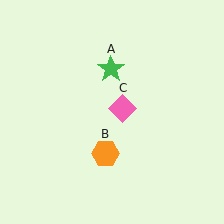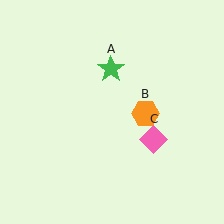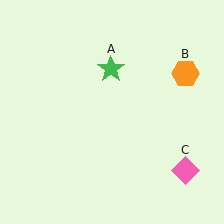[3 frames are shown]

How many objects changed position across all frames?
2 objects changed position: orange hexagon (object B), pink diamond (object C).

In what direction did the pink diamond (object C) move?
The pink diamond (object C) moved down and to the right.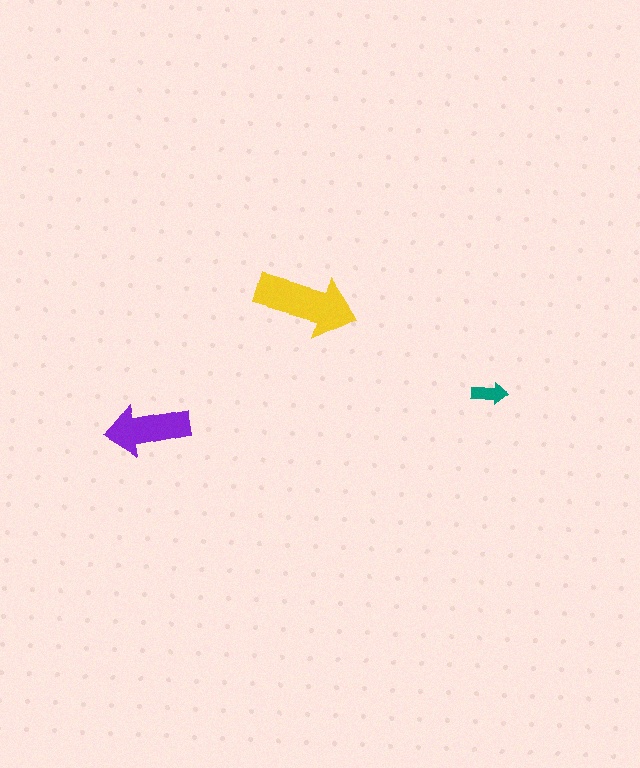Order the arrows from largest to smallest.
the yellow one, the purple one, the teal one.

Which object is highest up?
The yellow arrow is topmost.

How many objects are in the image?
There are 3 objects in the image.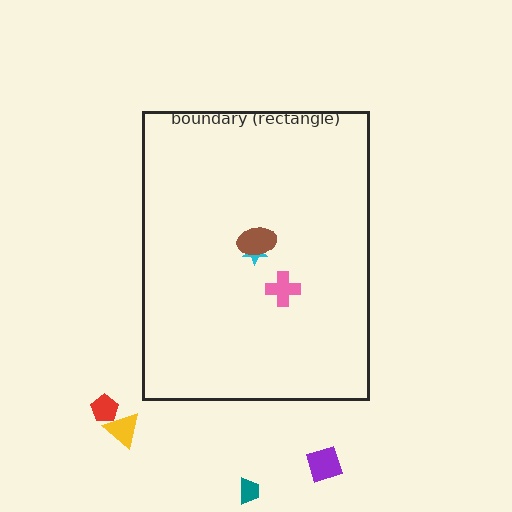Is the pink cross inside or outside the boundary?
Inside.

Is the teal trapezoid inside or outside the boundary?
Outside.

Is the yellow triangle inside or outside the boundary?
Outside.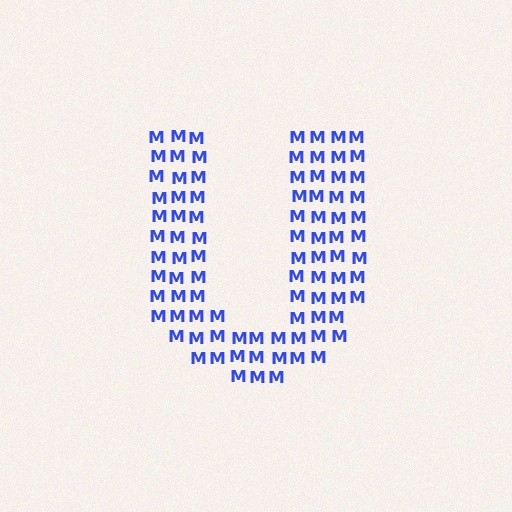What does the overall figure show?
The overall figure shows the letter U.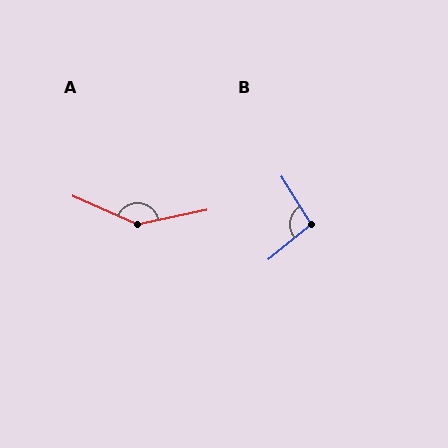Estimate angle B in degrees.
Approximately 97 degrees.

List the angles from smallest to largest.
B (97°), A (144°).